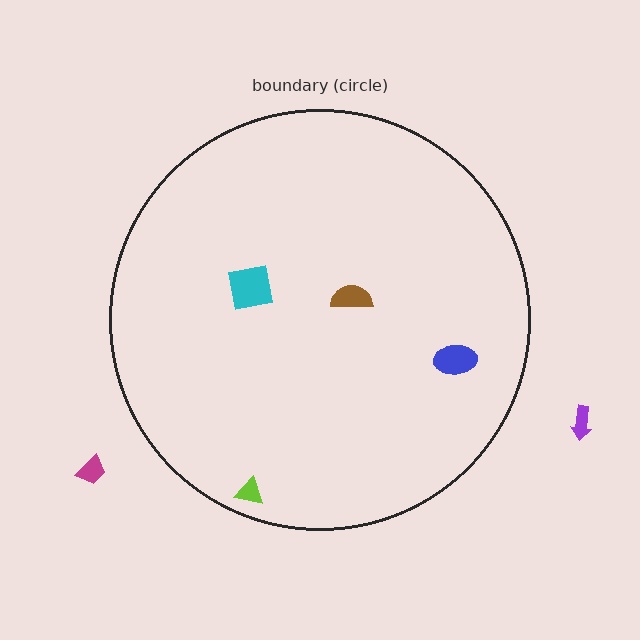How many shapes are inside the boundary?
4 inside, 2 outside.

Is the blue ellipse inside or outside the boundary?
Inside.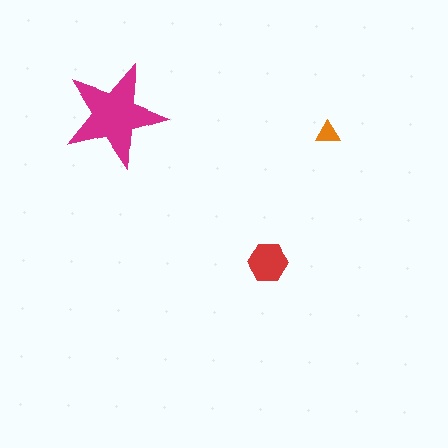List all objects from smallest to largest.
The orange triangle, the red hexagon, the magenta star.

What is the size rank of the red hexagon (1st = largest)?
2nd.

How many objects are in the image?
There are 3 objects in the image.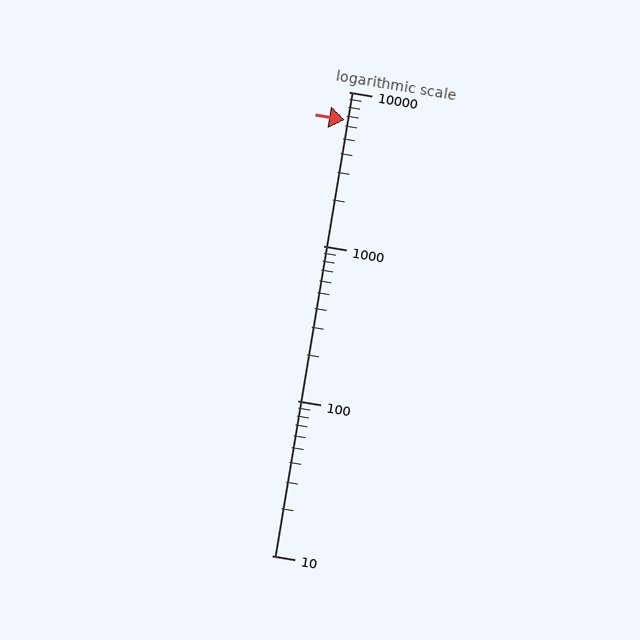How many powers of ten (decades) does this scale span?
The scale spans 3 decades, from 10 to 10000.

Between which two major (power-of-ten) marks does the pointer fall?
The pointer is between 1000 and 10000.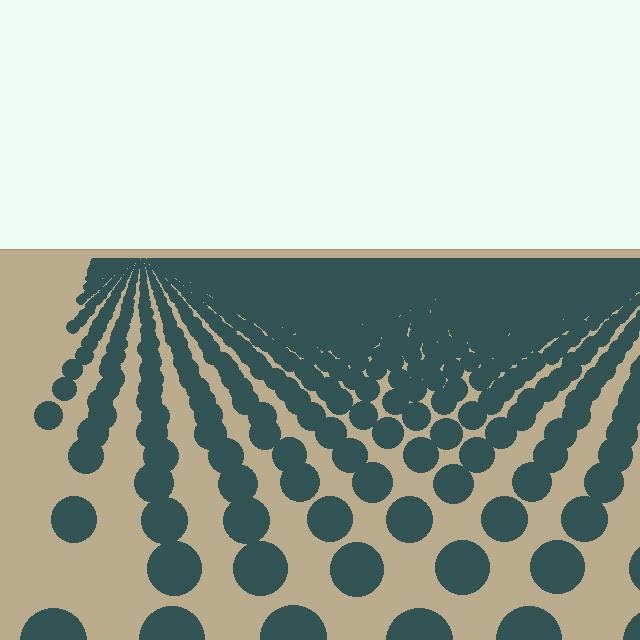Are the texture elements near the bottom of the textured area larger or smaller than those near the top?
Larger. Near the bottom, elements are closer to the viewer and appear at a bigger on-screen size.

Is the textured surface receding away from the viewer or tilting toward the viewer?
The surface is receding away from the viewer. Texture elements get smaller and denser toward the top.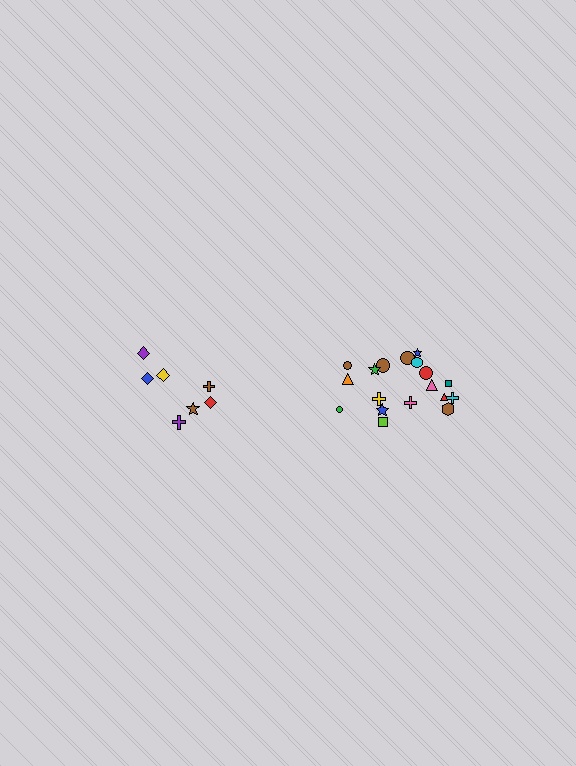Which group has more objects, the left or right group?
The right group.